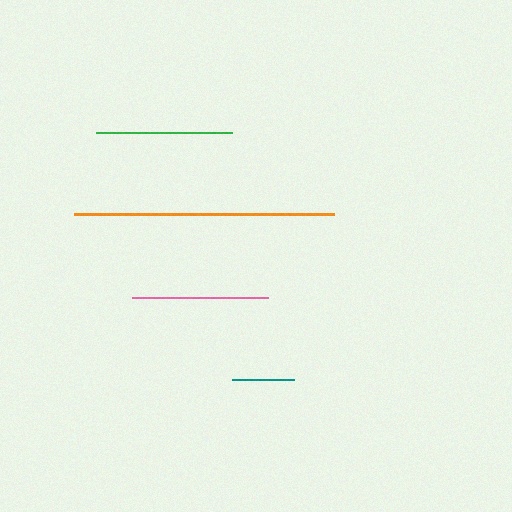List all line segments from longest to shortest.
From longest to shortest: orange, green, pink, teal.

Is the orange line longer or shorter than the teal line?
The orange line is longer than the teal line.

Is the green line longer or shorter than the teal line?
The green line is longer than the teal line.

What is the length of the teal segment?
The teal segment is approximately 62 pixels long.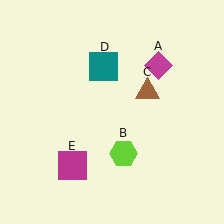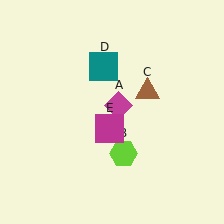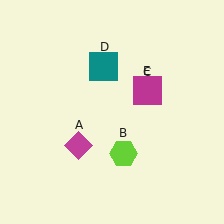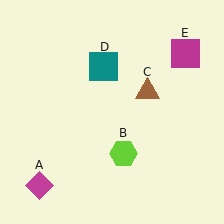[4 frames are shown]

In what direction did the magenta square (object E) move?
The magenta square (object E) moved up and to the right.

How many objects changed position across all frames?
2 objects changed position: magenta diamond (object A), magenta square (object E).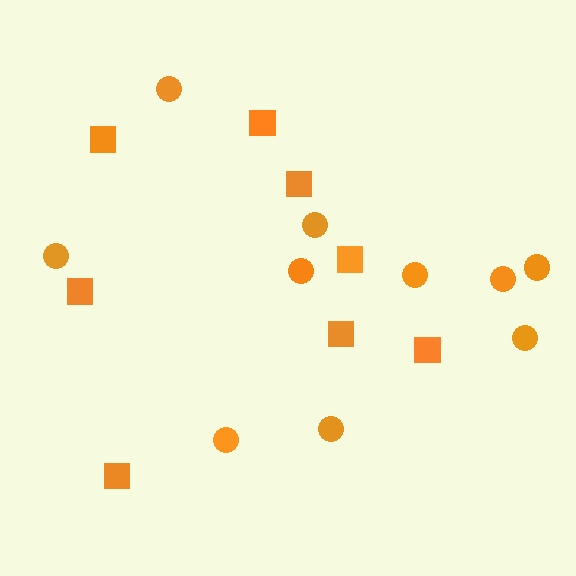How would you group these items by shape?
There are 2 groups: one group of squares (8) and one group of circles (10).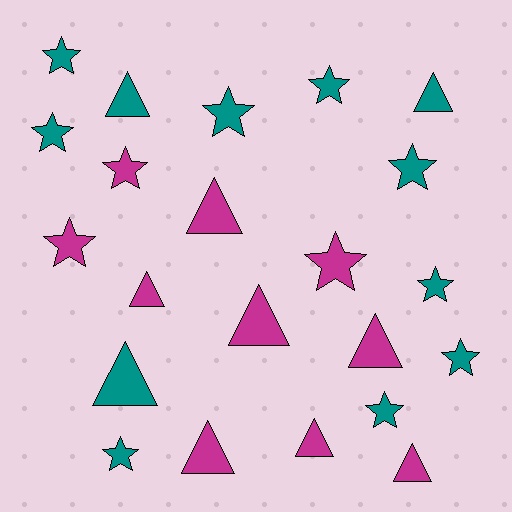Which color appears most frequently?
Teal, with 12 objects.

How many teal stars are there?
There are 9 teal stars.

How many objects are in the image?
There are 22 objects.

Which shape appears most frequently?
Star, with 12 objects.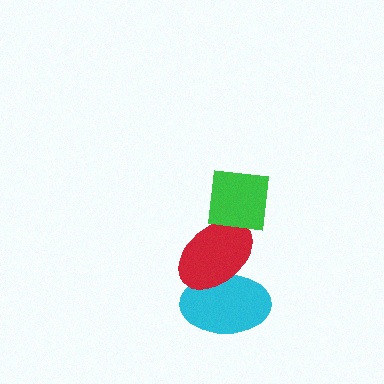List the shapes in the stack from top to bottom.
From top to bottom: the green square, the red ellipse, the cyan ellipse.